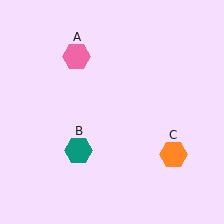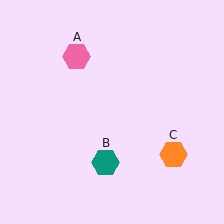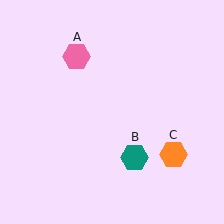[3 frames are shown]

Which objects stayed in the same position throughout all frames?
Pink hexagon (object A) and orange hexagon (object C) remained stationary.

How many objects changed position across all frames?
1 object changed position: teal hexagon (object B).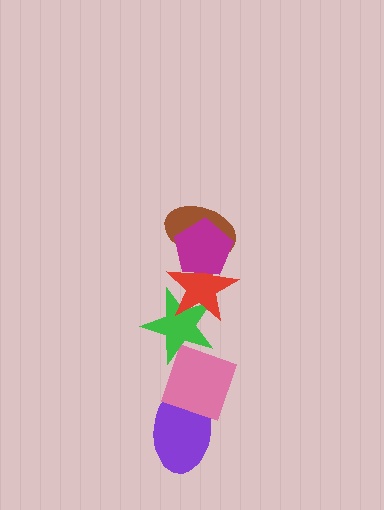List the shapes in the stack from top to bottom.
From top to bottom: the magenta pentagon, the brown ellipse, the red star, the green star, the pink diamond, the purple ellipse.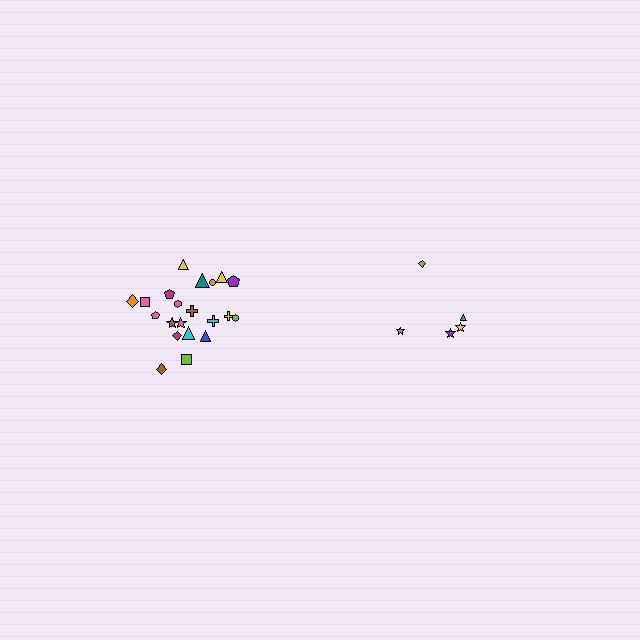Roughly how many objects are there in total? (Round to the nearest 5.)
Roughly 25 objects in total.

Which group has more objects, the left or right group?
The left group.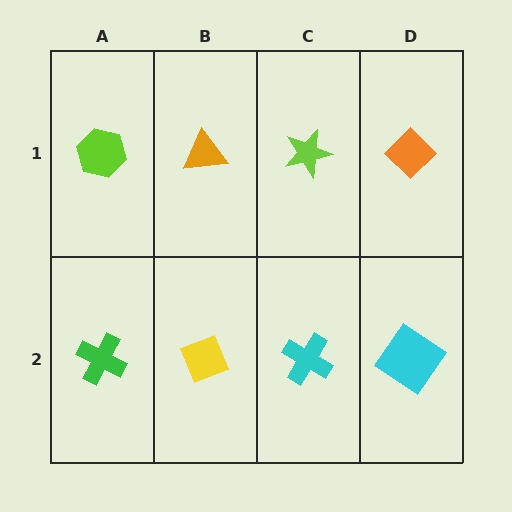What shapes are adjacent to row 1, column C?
A cyan cross (row 2, column C), an orange triangle (row 1, column B), an orange diamond (row 1, column D).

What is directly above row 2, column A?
A lime hexagon.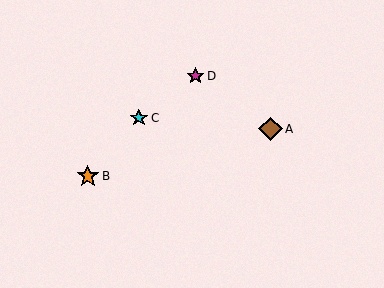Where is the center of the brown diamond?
The center of the brown diamond is at (270, 129).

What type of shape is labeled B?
Shape B is an orange star.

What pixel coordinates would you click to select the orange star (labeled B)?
Click at (88, 176) to select the orange star B.